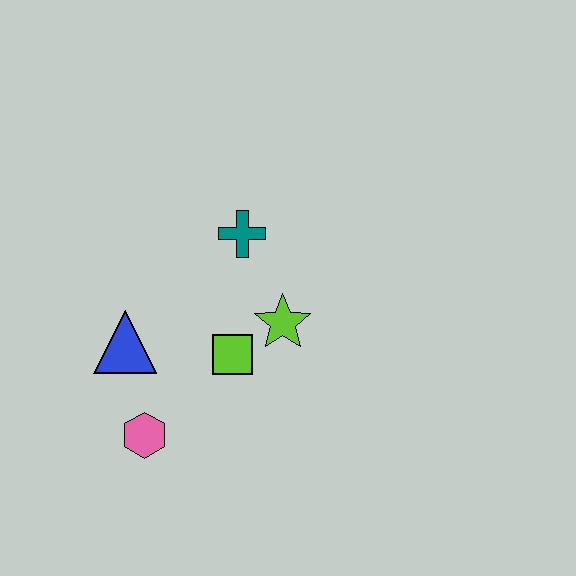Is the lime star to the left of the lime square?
No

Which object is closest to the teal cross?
The lime star is closest to the teal cross.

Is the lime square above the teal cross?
No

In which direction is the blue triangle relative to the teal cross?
The blue triangle is to the left of the teal cross.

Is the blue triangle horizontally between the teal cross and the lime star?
No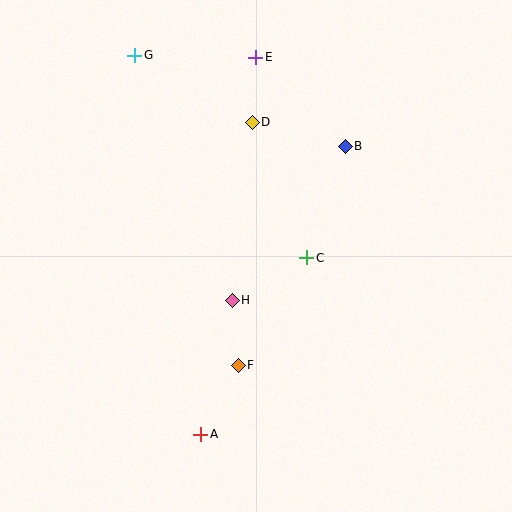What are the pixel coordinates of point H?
Point H is at (232, 300).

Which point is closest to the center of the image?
Point H at (232, 300) is closest to the center.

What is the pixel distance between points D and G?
The distance between D and G is 135 pixels.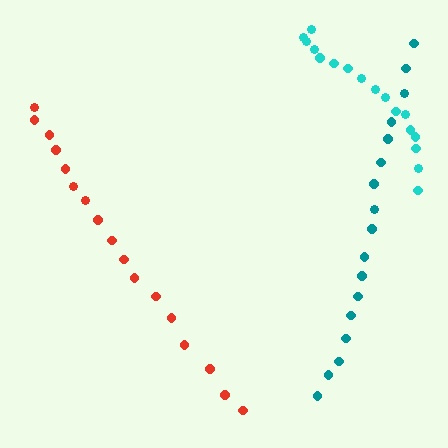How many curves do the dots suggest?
There are 3 distinct paths.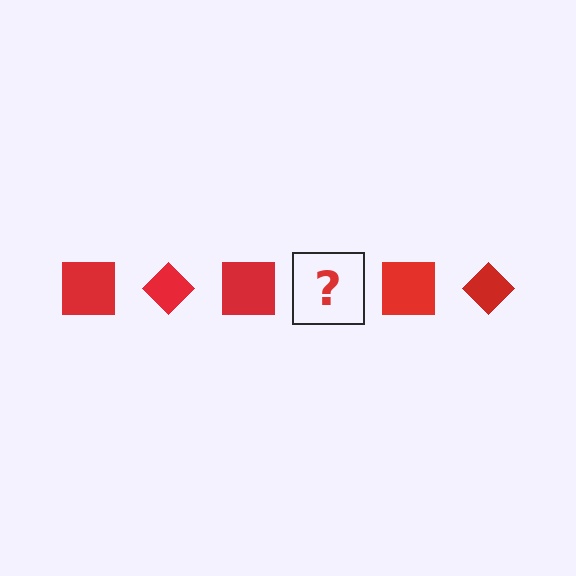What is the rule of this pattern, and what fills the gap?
The rule is that the pattern cycles through square, diamond shapes in red. The gap should be filled with a red diamond.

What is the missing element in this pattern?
The missing element is a red diamond.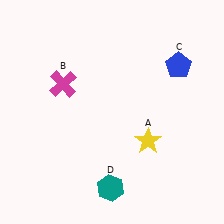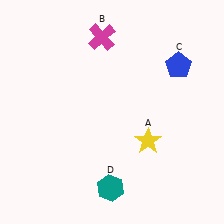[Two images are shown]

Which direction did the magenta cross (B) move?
The magenta cross (B) moved up.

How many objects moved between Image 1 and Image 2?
1 object moved between the two images.